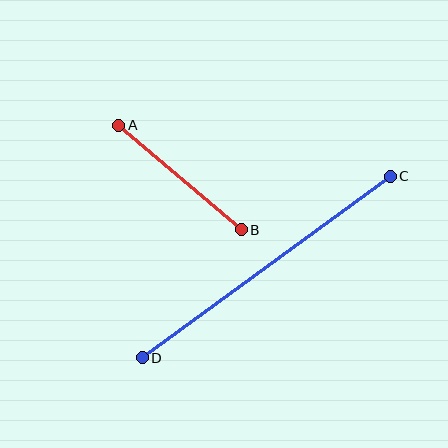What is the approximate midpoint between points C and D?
The midpoint is at approximately (266, 267) pixels.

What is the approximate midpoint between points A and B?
The midpoint is at approximately (180, 178) pixels.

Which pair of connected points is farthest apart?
Points C and D are farthest apart.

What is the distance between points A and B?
The distance is approximately 161 pixels.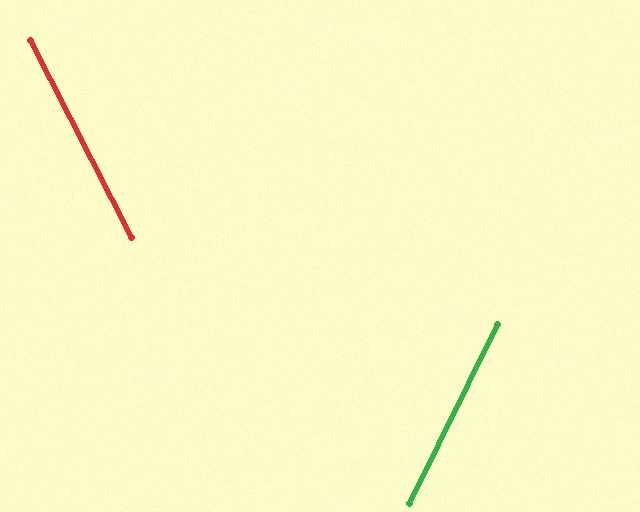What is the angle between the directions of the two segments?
Approximately 53 degrees.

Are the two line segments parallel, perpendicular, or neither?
Neither parallel nor perpendicular — they differ by about 53°.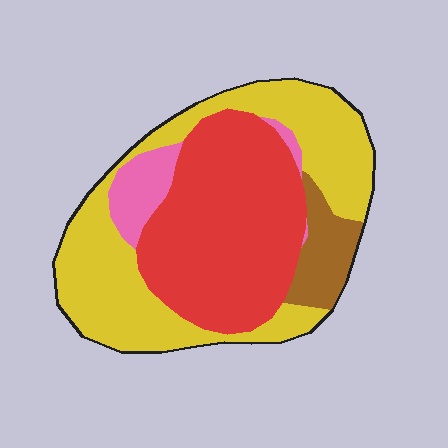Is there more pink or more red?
Red.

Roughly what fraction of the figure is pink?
Pink covers 7% of the figure.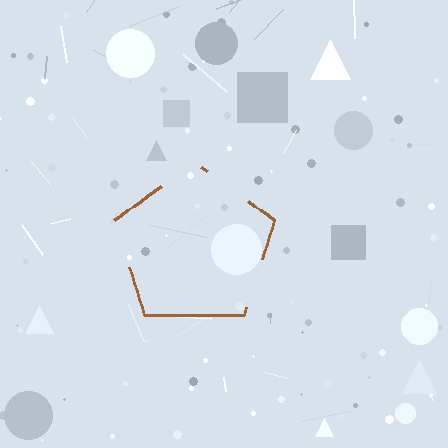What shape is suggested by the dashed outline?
The dashed outline suggests a pentagon.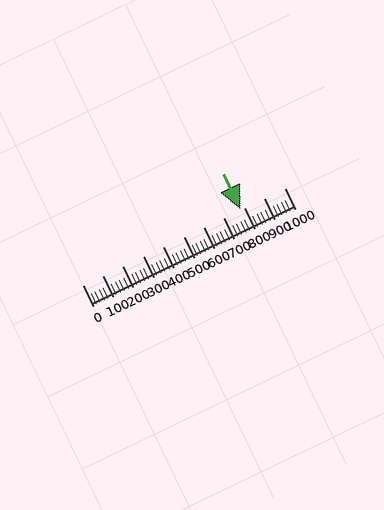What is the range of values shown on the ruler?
The ruler shows values from 0 to 1000.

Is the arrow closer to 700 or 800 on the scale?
The arrow is closer to 800.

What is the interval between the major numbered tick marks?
The major tick marks are spaced 100 units apart.